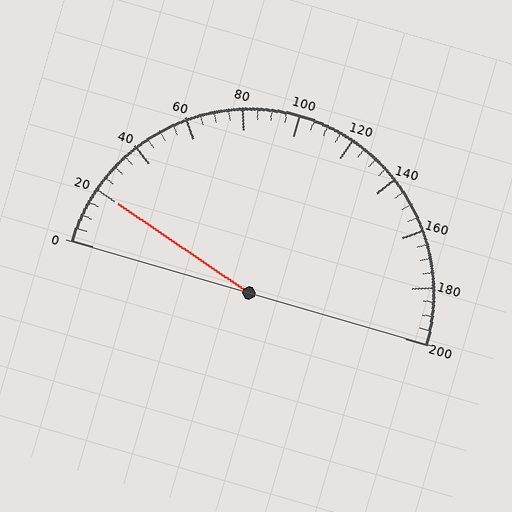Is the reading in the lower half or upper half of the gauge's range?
The reading is in the lower half of the range (0 to 200).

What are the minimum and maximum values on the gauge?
The gauge ranges from 0 to 200.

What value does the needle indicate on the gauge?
The needle indicates approximately 20.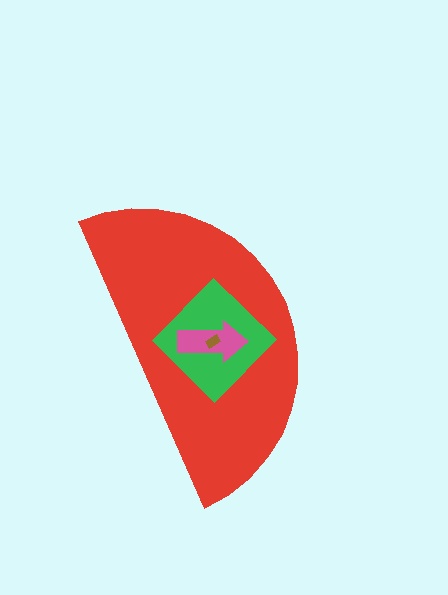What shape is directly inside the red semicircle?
The green diamond.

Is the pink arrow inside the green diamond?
Yes.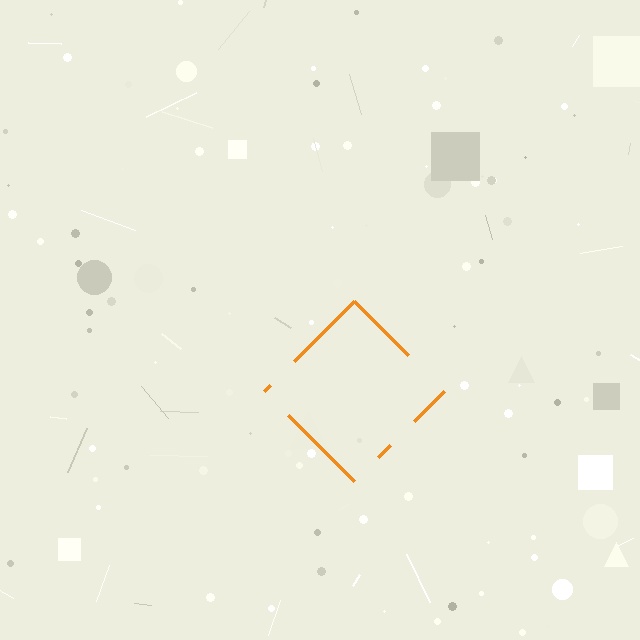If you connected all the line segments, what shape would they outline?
They would outline a diamond.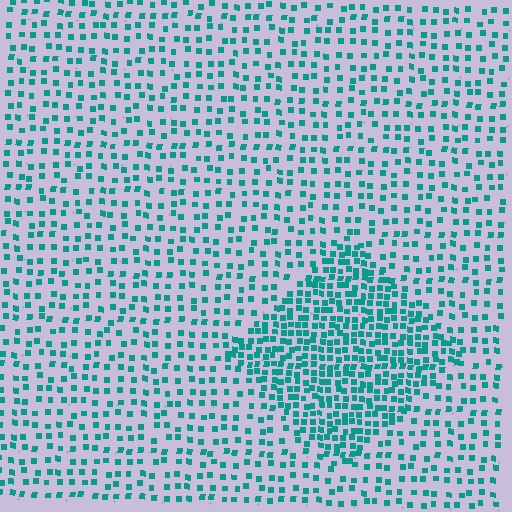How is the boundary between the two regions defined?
The boundary is defined by a change in element density (approximately 2.2x ratio). All elements are the same color, size, and shape.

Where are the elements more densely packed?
The elements are more densely packed inside the diamond boundary.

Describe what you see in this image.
The image contains small teal elements arranged at two different densities. A diamond-shaped region is visible where the elements are more densely packed than the surrounding area.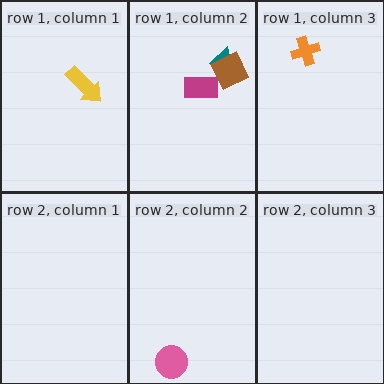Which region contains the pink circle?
The row 2, column 2 region.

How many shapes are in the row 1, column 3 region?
1.